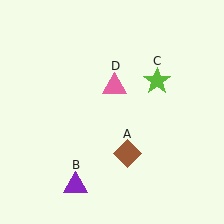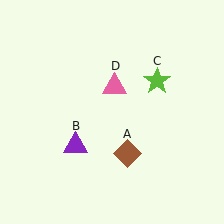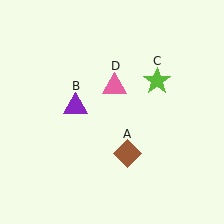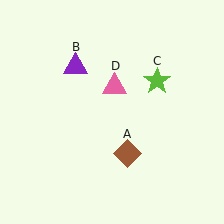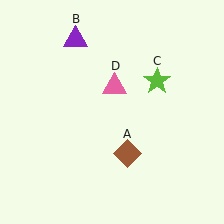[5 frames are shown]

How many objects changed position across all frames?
1 object changed position: purple triangle (object B).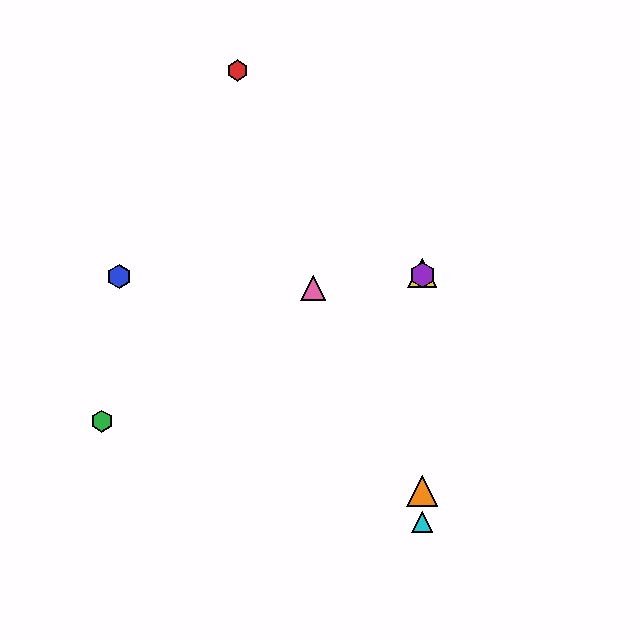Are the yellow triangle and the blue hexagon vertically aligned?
No, the yellow triangle is at x≈422 and the blue hexagon is at x≈119.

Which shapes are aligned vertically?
The yellow triangle, the purple hexagon, the orange triangle, the cyan triangle are aligned vertically.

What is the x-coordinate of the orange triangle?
The orange triangle is at x≈422.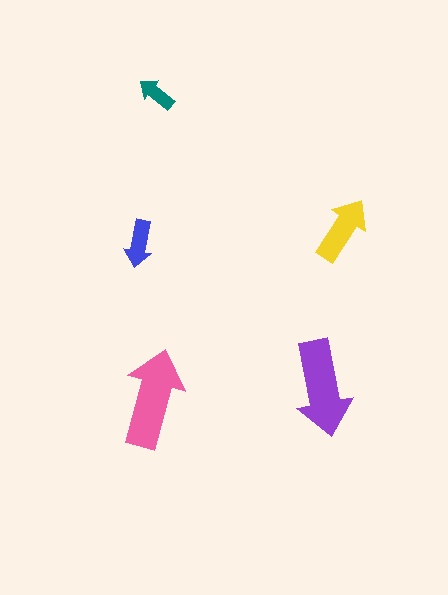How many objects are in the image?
There are 5 objects in the image.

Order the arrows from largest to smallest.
the pink one, the purple one, the yellow one, the blue one, the teal one.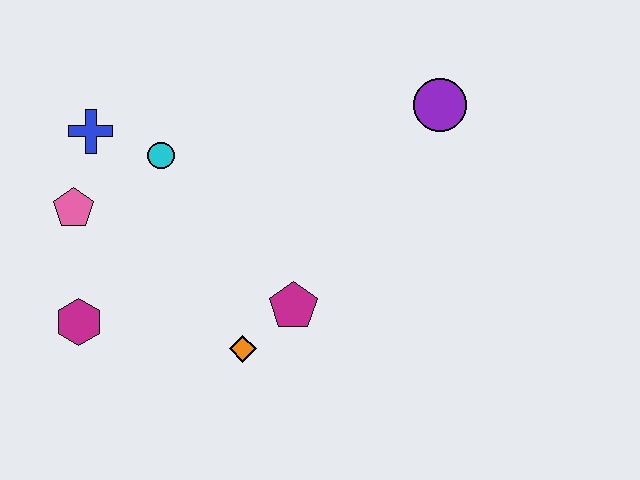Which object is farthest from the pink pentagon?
The purple circle is farthest from the pink pentagon.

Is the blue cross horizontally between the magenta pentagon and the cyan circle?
No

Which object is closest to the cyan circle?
The blue cross is closest to the cyan circle.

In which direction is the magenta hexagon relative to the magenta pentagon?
The magenta hexagon is to the left of the magenta pentagon.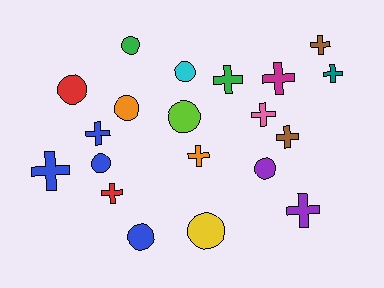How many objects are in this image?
There are 20 objects.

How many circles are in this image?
There are 9 circles.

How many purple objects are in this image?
There are 2 purple objects.